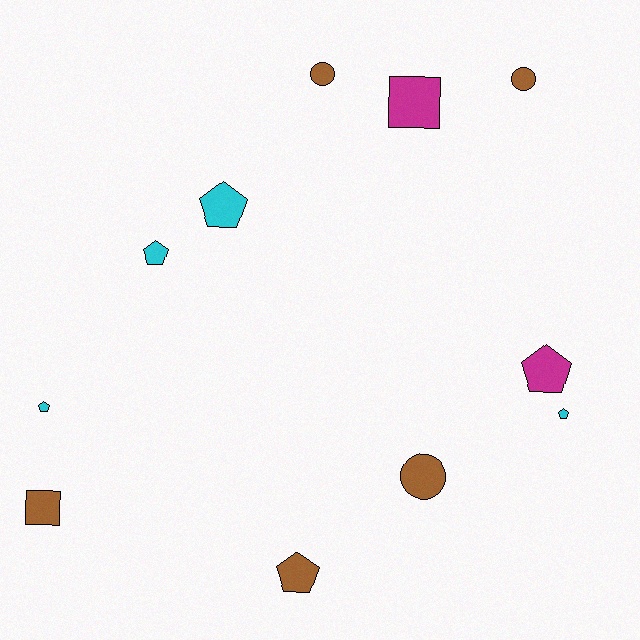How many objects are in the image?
There are 11 objects.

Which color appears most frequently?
Brown, with 5 objects.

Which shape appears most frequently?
Pentagon, with 6 objects.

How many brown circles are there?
There are 3 brown circles.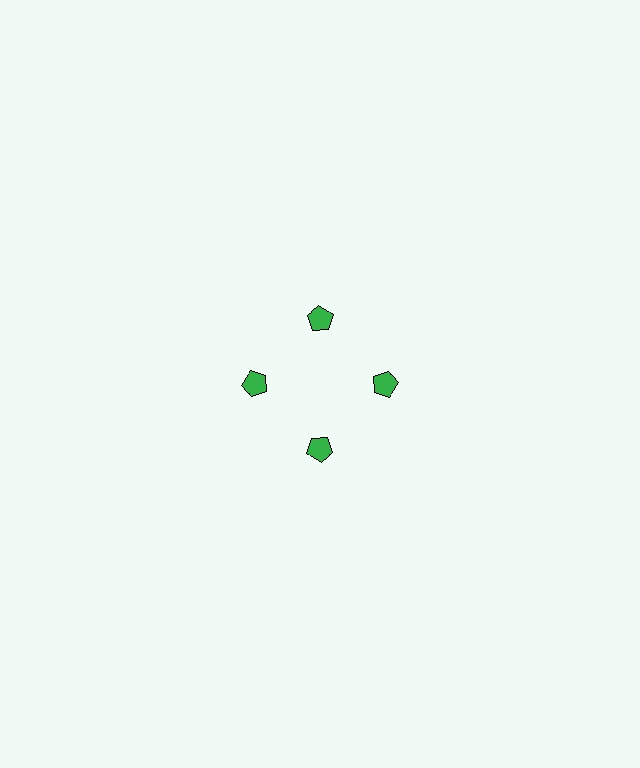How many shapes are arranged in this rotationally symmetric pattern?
There are 4 shapes, arranged in 4 groups of 1.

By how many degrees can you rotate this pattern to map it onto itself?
The pattern maps onto itself every 90 degrees of rotation.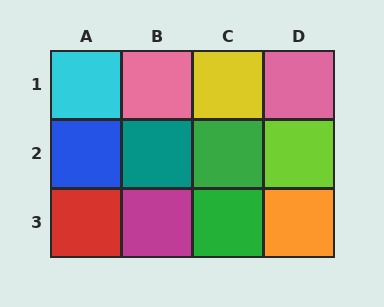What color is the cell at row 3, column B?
Magenta.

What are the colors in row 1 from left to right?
Cyan, pink, yellow, pink.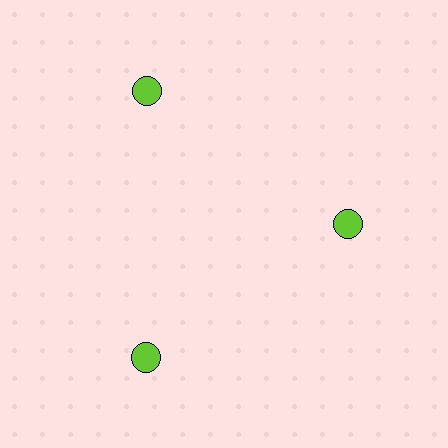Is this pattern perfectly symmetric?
No. The 3 lime circles are arranged in a ring, but one element near the 3 o'clock position is pulled inward toward the center, breaking the 3-fold rotational symmetry.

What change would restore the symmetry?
The symmetry would be restored by moving it outward, back onto the ring so that all 3 circles sit at equal angles and equal distance from the center.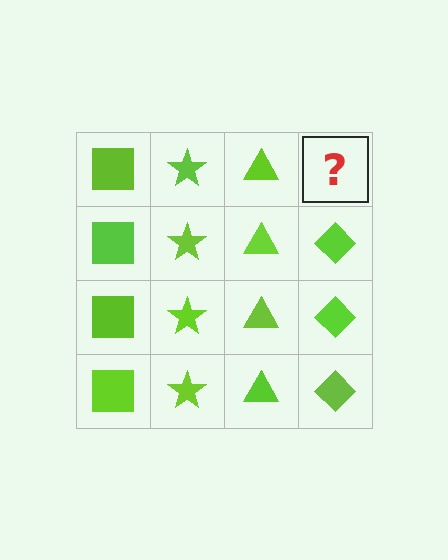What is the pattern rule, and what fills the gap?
The rule is that each column has a consistent shape. The gap should be filled with a lime diamond.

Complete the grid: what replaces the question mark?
The question mark should be replaced with a lime diamond.